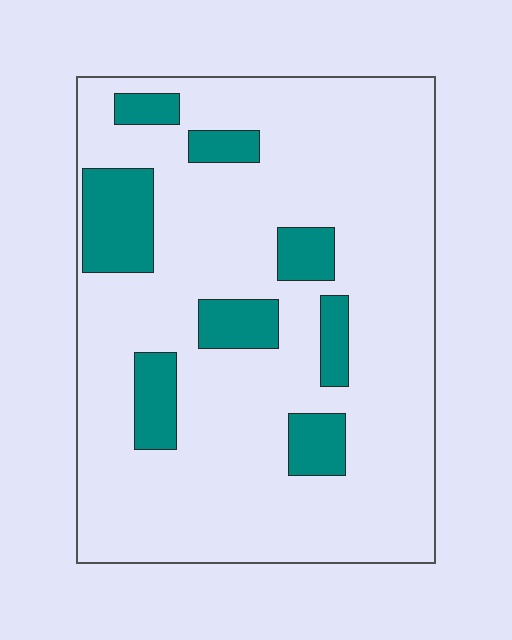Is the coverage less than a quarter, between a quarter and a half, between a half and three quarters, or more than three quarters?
Less than a quarter.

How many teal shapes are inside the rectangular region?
8.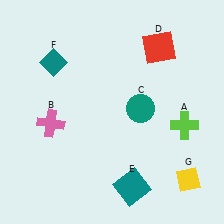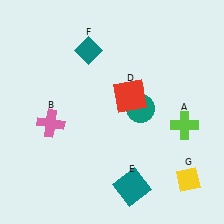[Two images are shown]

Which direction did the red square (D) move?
The red square (D) moved down.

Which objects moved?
The objects that moved are: the red square (D), the teal diamond (F).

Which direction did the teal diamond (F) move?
The teal diamond (F) moved right.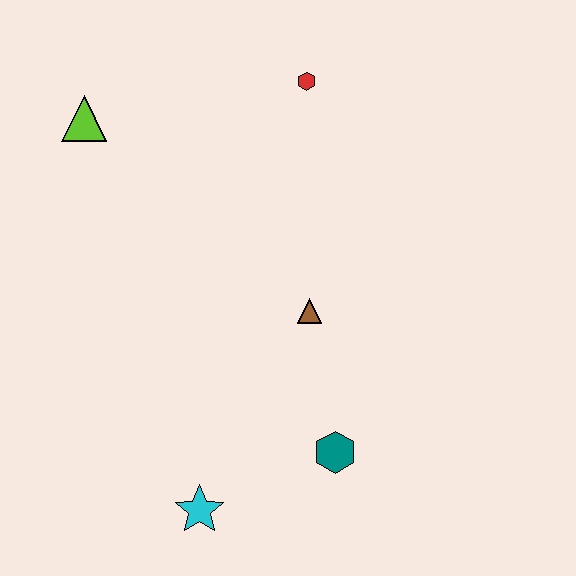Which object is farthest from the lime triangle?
The teal hexagon is farthest from the lime triangle.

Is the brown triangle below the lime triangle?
Yes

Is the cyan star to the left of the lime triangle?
No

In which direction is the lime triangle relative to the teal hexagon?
The lime triangle is above the teal hexagon.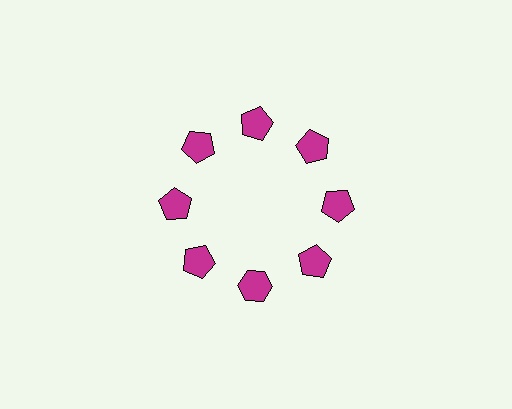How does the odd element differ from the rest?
It has a different shape: hexagon instead of pentagon.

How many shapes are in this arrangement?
There are 8 shapes arranged in a ring pattern.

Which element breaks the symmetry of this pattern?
The magenta hexagon at roughly the 6 o'clock position breaks the symmetry. All other shapes are magenta pentagons.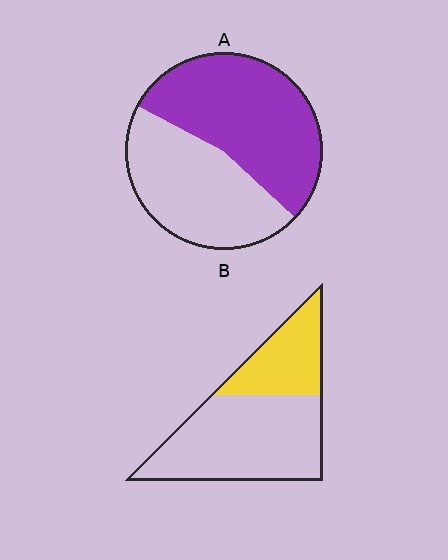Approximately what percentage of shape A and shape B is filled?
A is approximately 55% and B is approximately 30%.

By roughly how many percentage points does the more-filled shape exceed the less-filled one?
By roughly 20 percentage points (A over B).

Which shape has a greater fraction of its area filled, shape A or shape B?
Shape A.